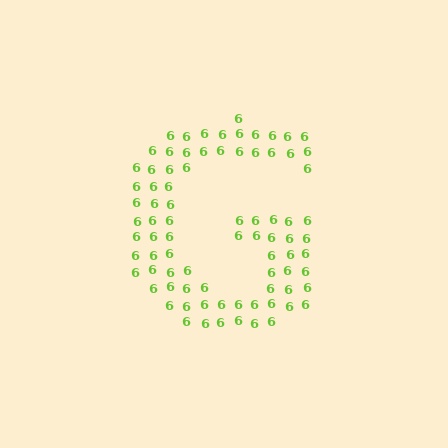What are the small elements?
The small elements are digit 6's.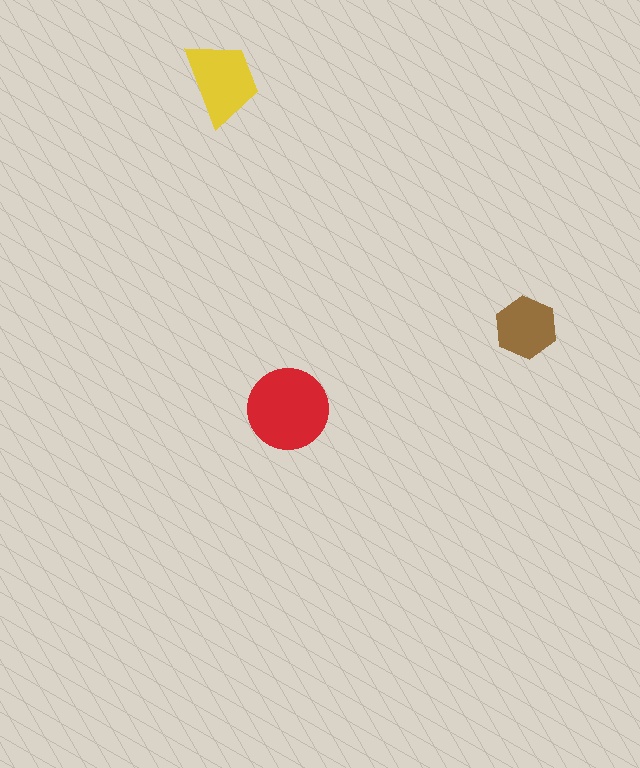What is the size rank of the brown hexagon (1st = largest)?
3rd.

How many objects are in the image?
There are 3 objects in the image.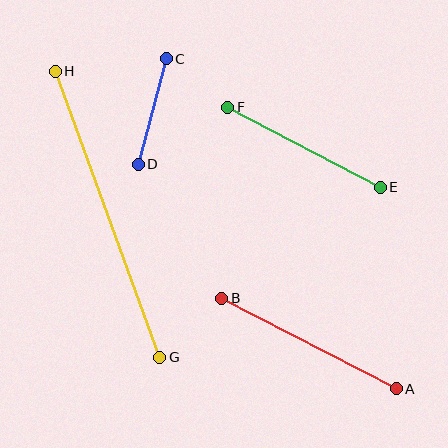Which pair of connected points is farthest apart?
Points G and H are farthest apart.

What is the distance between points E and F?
The distance is approximately 172 pixels.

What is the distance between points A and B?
The distance is approximately 196 pixels.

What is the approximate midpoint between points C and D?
The midpoint is at approximately (152, 111) pixels.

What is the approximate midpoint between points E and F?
The midpoint is at approximately (304, 147) pixels.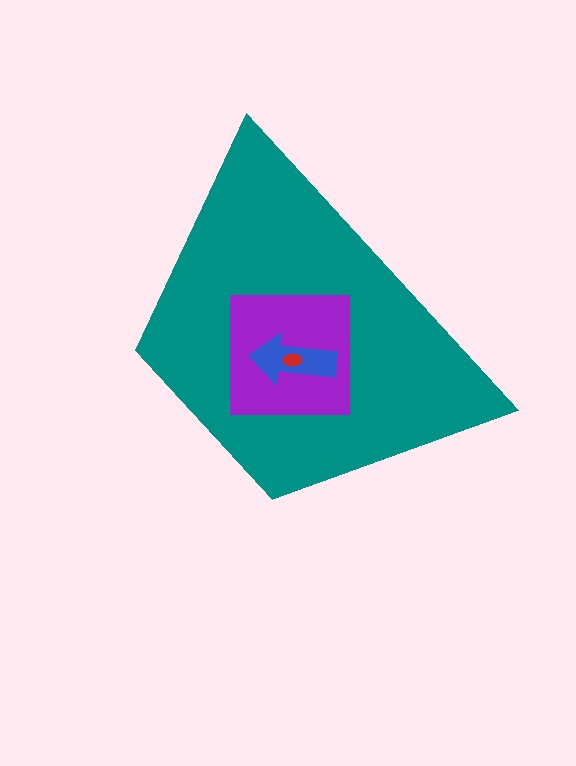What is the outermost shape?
The teal trapezoid.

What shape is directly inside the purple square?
The blue arrow.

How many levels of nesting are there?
4.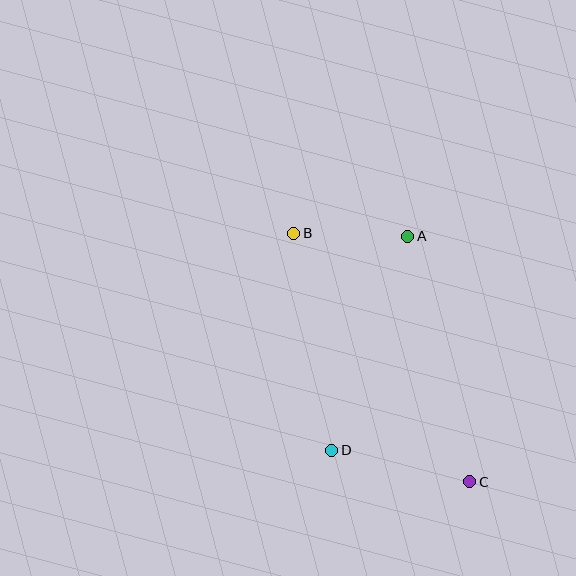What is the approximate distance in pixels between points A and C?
The distance between A and C is approximately 253 pixels.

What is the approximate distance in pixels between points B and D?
The distance between B and D is approximately 220 pixels.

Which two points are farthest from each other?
Points B and C are farthest from each other.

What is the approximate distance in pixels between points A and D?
The distance between A and D is approximately 227 pixels.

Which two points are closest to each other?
Points A and B are closest to each other.